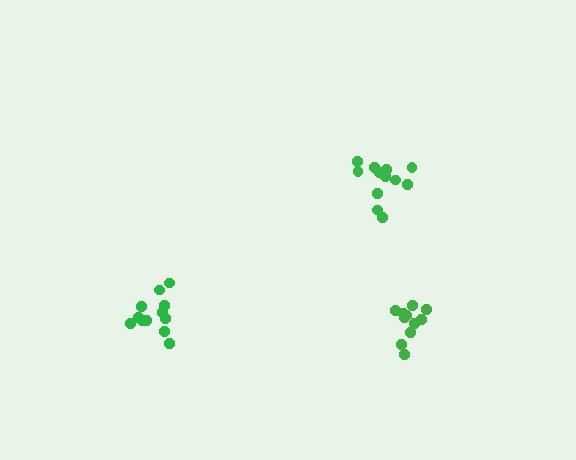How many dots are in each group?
Group 1: 12 dots, Group 2: 11 dots, Group 3: 12 dots (35 total).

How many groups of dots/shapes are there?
There are 3 groups.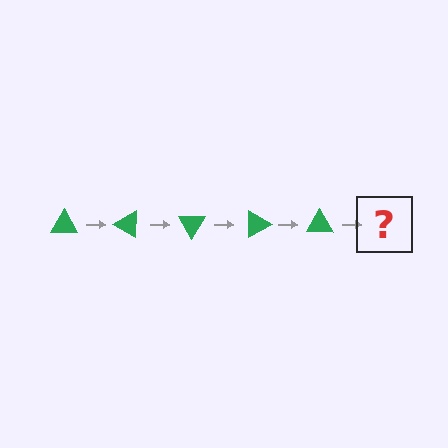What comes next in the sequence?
The next element should be a green triangle rotated 150 degrees.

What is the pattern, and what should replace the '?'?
The pattern is that the triangle rotates 30 degrees each step. The '?' should be a green triangle rotated 150 degrees.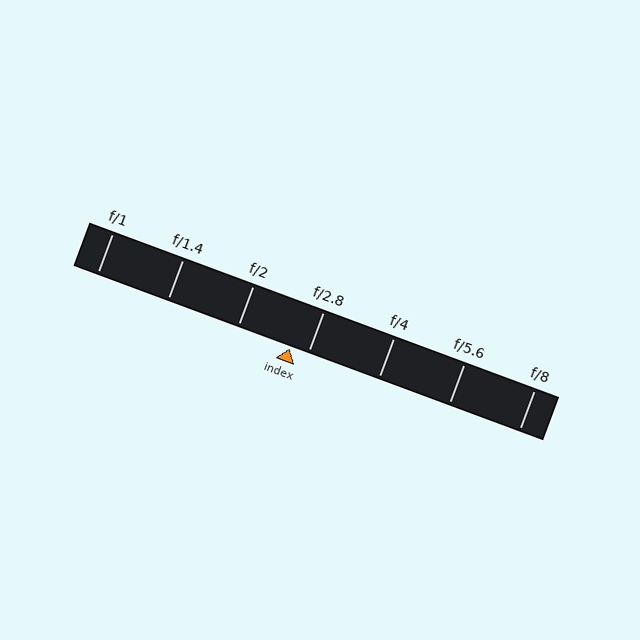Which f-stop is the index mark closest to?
The index mark is closest to f/2.8.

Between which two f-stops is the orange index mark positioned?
The index mark is between f/2 and f/2.8.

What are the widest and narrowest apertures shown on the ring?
The widest aperture shown is f/1 and the narrowest is f/8.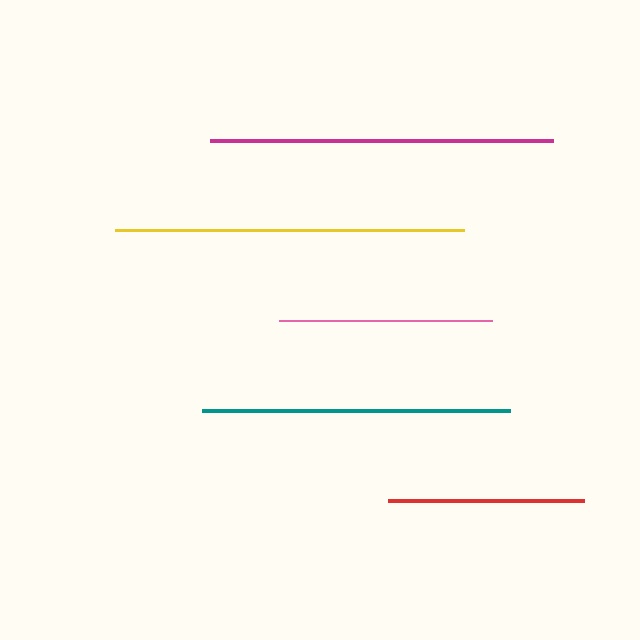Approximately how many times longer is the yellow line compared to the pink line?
The yellow line is approximately 1.6 times the length of the pink line.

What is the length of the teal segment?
The teal segment is approximately 307 pixels long.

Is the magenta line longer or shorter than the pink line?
The magenta line is longer than the pink line.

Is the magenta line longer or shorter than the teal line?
The magenta line is longer than the teal line.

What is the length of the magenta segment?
The magenta segment is approximately 344 pixels long.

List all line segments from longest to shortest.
From longest to shortest: yellow, magenta, teal, pink, red.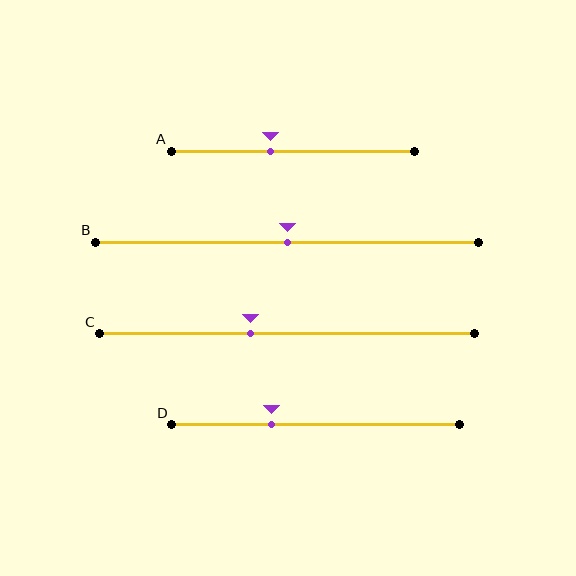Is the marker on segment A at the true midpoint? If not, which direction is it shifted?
No, the marker on segment A is shifted to the left by about 9% of the segment length.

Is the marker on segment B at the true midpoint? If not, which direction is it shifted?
Yes, the marker on segment B is at the true midpoint.